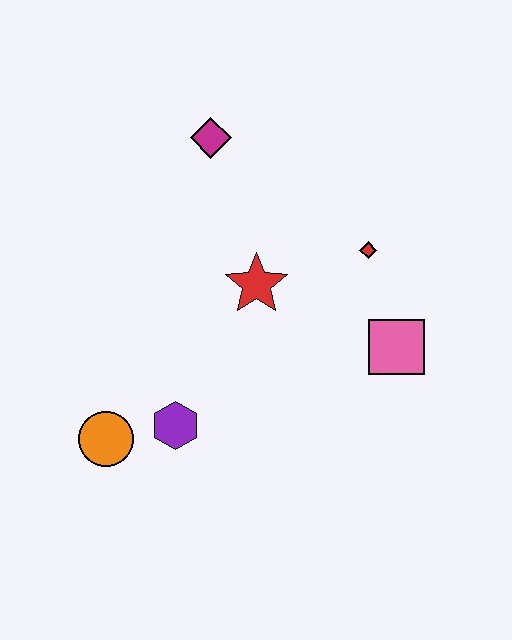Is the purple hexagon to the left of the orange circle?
No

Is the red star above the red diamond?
No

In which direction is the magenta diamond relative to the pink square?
The magenta diamond is above the pink square.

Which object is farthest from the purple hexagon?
The magenta diamond is farthest from the purple hexagon.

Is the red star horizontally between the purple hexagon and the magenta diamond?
No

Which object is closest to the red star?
The red diamond is closest to the red star.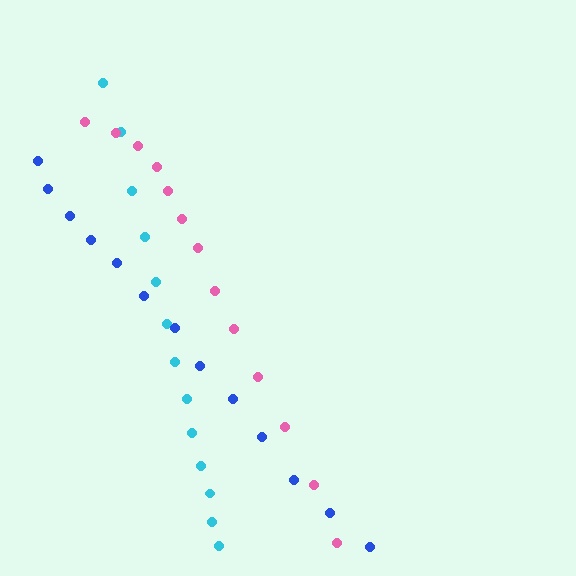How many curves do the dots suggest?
There are 3 distinct paths.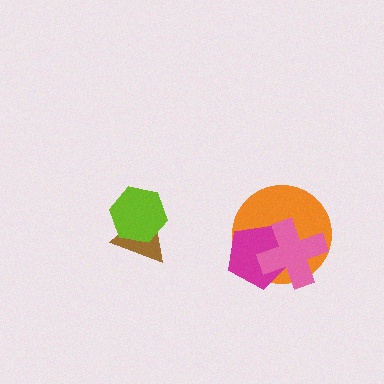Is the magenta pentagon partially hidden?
Yes, it is partially covered by another shape.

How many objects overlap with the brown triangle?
1 object overlaps with the brown triangle.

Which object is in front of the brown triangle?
The lime hexagon is in front of the brown triangle.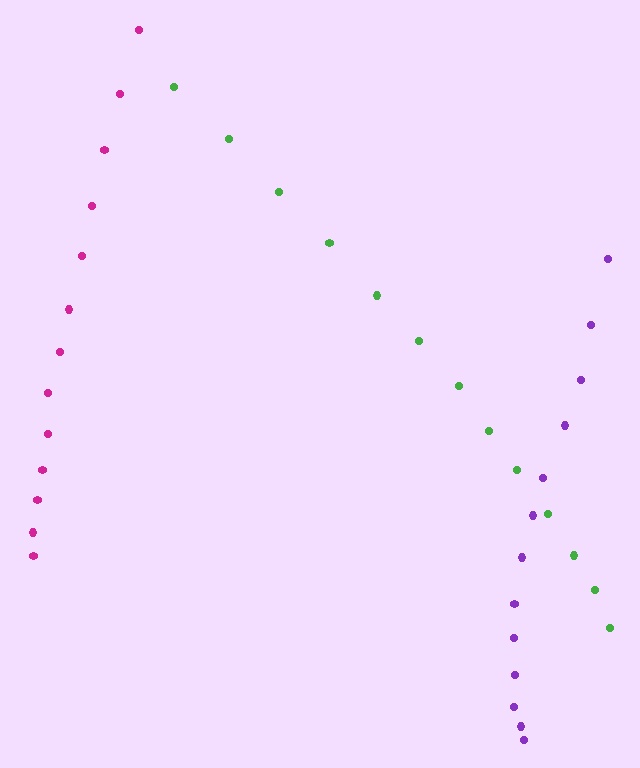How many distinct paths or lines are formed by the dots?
There are 3 distinct paths.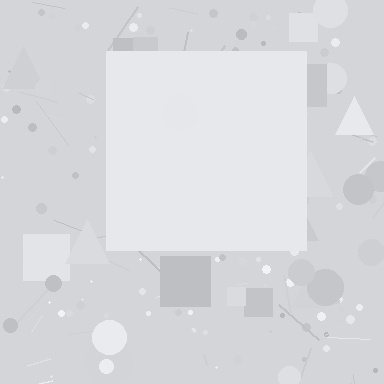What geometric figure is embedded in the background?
A square is embedded in the background.